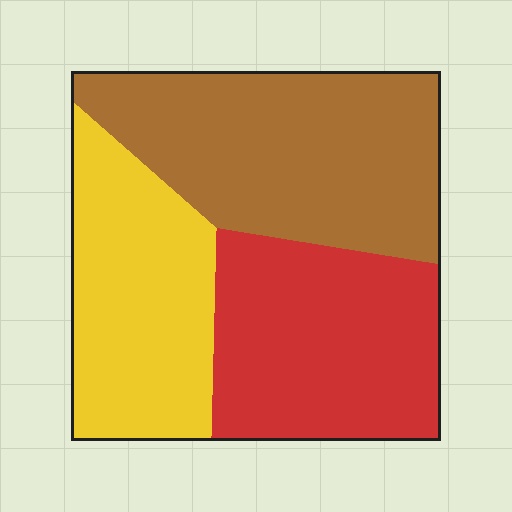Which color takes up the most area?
Brown, at roughly 40%.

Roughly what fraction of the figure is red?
Red covers 32% of the figure.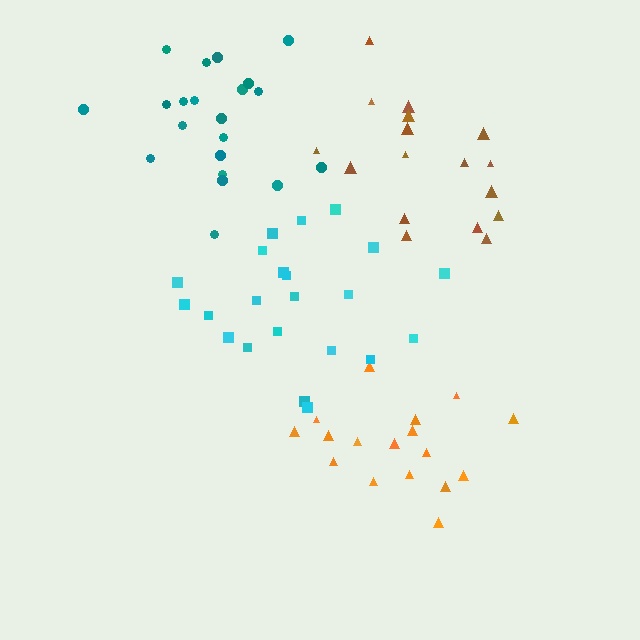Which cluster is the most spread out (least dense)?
Brown.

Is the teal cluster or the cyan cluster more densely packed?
Teal.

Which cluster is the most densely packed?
Orange.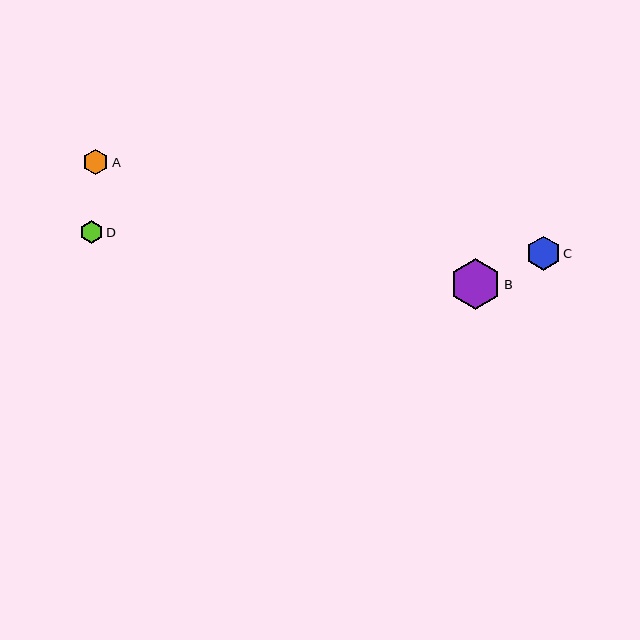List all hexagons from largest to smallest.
From largest to smallest: B, C, A, D.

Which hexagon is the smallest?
Hexagon D is the smallest with a size of approximately 23 pixels.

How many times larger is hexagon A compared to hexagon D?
Hexagon A is approximately 1.1 times the size of hexagon D.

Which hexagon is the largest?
Hexagon B is the largest with a size of approximately 51 pixels.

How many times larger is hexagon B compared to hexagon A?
Hexagon B is approximately 2.0 times the size of hexagon A.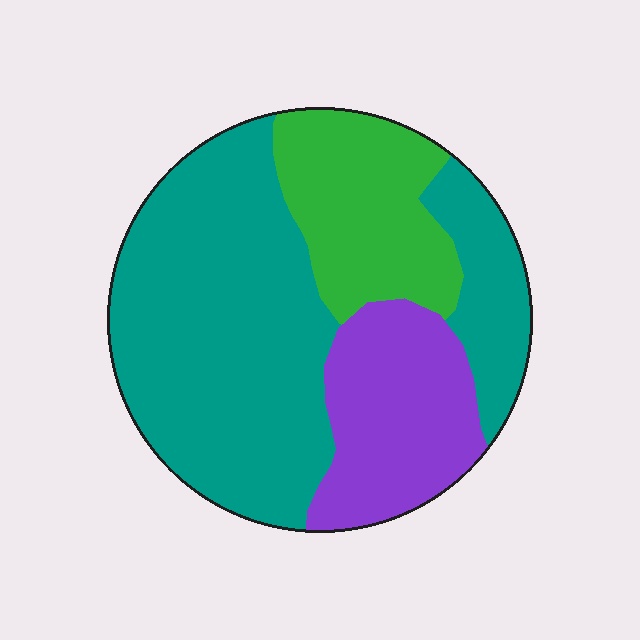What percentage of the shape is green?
Green covers about 20% of the shape.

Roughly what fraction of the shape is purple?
Purple takes up about one fifth (1/5) of the shape.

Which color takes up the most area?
Teal, at roughly 60%.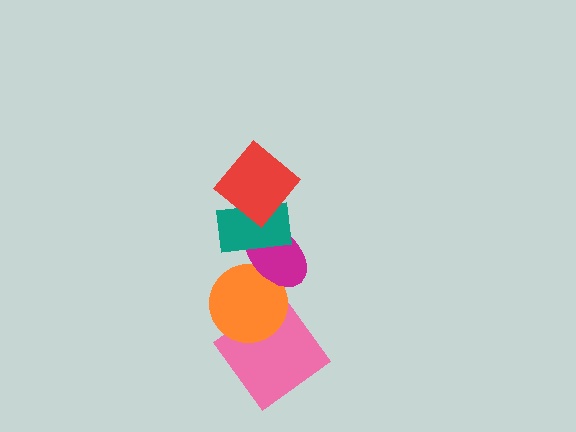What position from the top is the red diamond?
The red diamond is 1st from the top.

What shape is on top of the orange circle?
The magenta ellipse is on top of the orange circle.